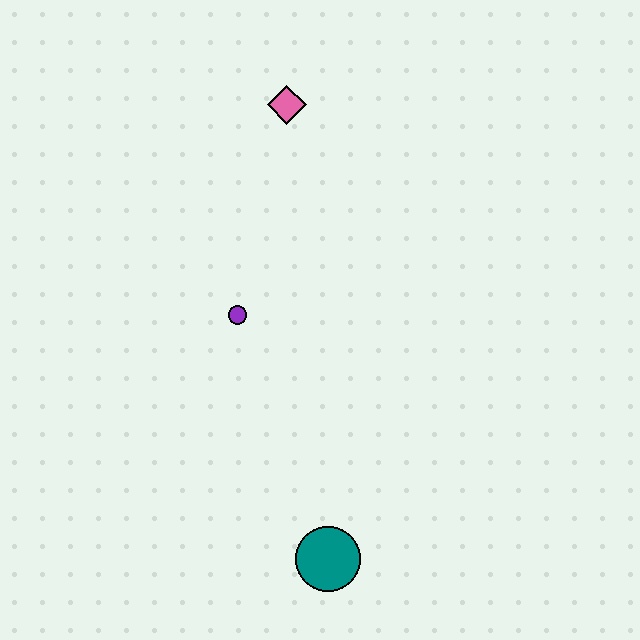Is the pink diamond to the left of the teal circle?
Yes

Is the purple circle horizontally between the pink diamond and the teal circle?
No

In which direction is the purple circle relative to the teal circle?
The purple circle is above the teal circle.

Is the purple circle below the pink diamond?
Yes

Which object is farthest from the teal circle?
The pink diamond is farthest from the teal circle.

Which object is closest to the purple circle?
The pink diamond is closest to the purple circle.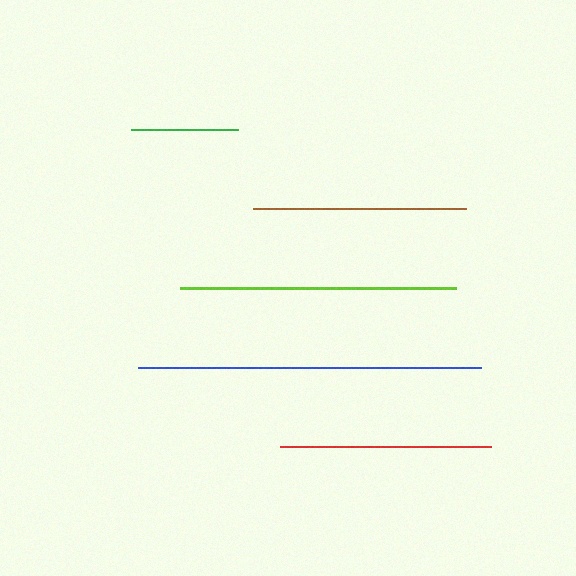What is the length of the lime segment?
The lime segment is approximately 276 pixels long.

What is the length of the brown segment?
The brown segment is approximately 213 pixels long.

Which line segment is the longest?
The blue line is the longest at approximately 343 pixels.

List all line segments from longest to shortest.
From longest to shortest: blue, lime, brown, red, green.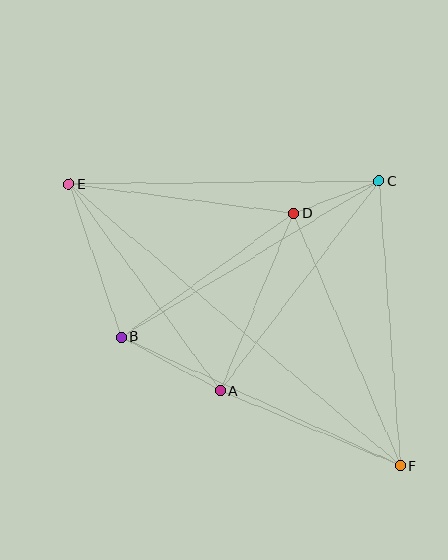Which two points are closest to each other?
Points C and D are closest to each other.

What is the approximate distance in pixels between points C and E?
The distance between C and E is approximately 310 pixels.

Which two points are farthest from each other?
Points E and F are farthest from each other.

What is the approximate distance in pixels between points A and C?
The distance between A and C is approximately 263 pixels.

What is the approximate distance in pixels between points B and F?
The distance between B and F is approximately 307 pixels.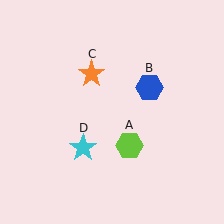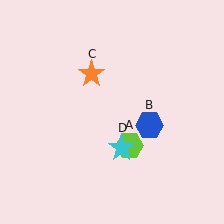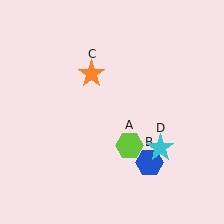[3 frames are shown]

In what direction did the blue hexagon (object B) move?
The blue hexagon (object B) moved down.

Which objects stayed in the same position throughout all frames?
Lime hexagon (object A) and orange star (object C) remained stationary.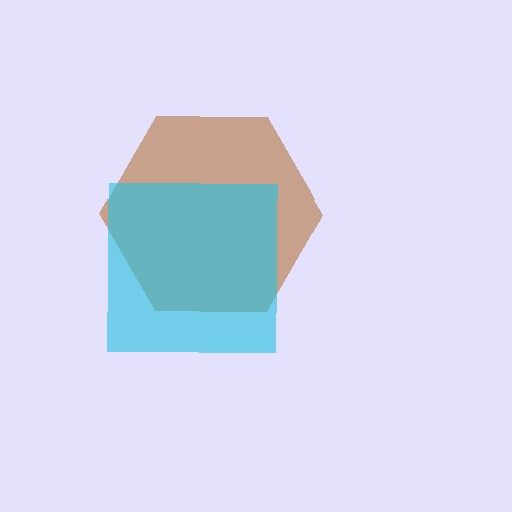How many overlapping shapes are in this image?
There are 2 overlapping shapes in the image.